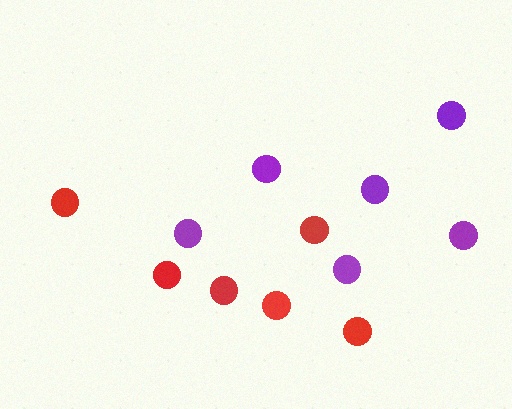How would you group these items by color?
There are 2 groups: one group of purple circles (6) and one group of red circles (6).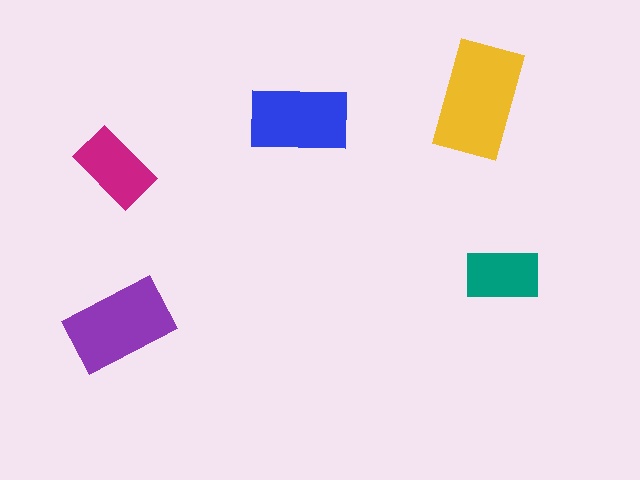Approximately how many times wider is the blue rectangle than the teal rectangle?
About 1.5 times wider.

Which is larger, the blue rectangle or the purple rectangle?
The purple one.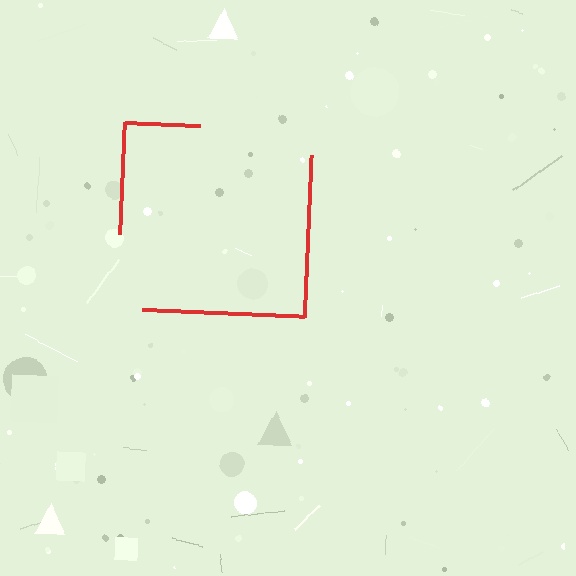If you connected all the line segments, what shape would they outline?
They would outline a square.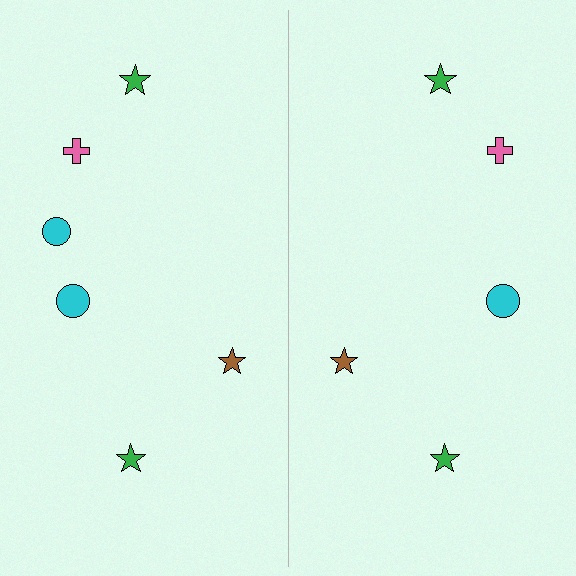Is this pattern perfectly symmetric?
No, the pattern is not perfectly symmetric. A cyan circle is missing from the right side.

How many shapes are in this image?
There are 11 shapes in this image.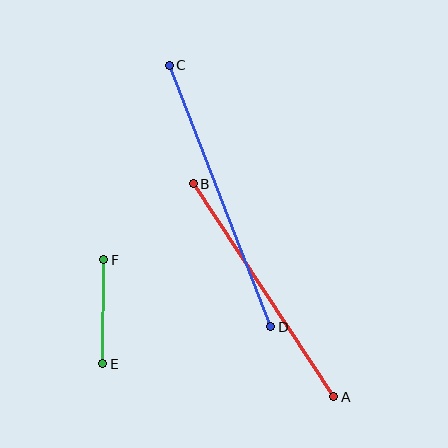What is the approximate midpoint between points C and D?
The midpoint is at approximately (220, 196) pixels.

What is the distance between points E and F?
The distance is approximately 104 pixels.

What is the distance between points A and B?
The distance is approximately 255 pixels.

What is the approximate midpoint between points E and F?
The midpoint is at approximately (103, 312) pixels.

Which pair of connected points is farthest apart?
Points C and D are farthest apart.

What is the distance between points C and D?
The distance is approximately 281 pixels.